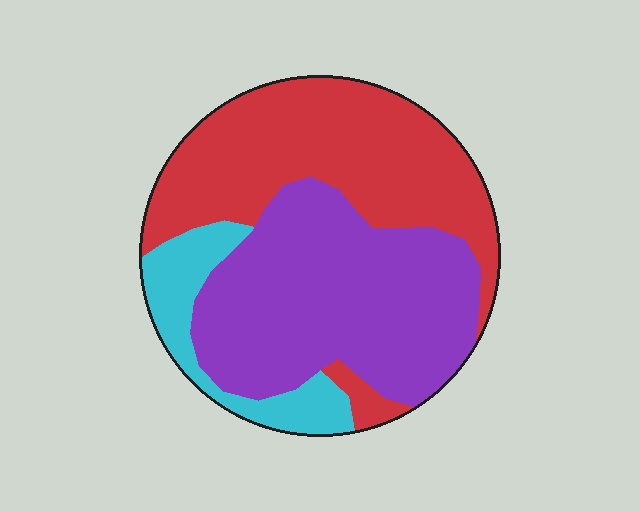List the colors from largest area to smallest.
From largest to smallest: purple, red, cyan.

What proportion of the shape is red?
Red covers around 40% of the shape.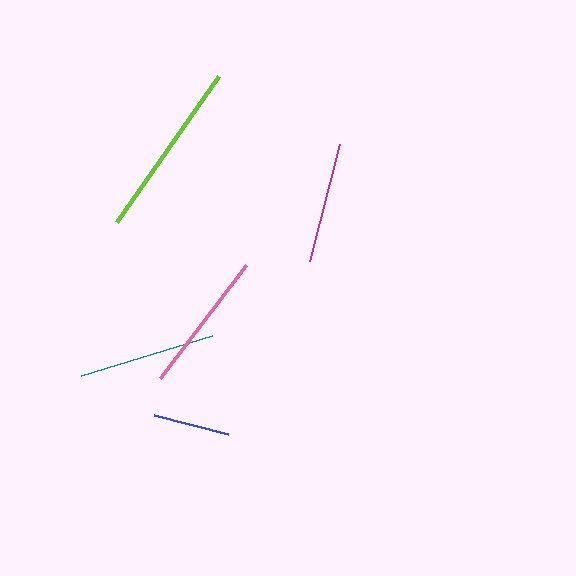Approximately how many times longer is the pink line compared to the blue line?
The pink line is approximately 1.9 times the length of the blue line.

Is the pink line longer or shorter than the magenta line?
The pink line is longer than the magenta line.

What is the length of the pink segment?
The pink segment is approximately 142 pixels long.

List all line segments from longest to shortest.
From longest to shortest: lime, pink, teal, magenta, blue.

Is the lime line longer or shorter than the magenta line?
The lime line is longer than the magenta line.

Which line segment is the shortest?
The blue line is the shortest at approximately 76 pixels.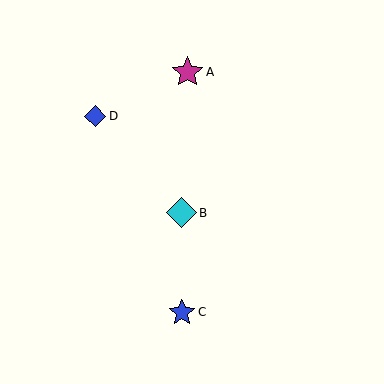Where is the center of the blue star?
The center of the blue star is at (182, 312).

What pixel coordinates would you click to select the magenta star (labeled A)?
Click at (187, 72) to select the magenta star A.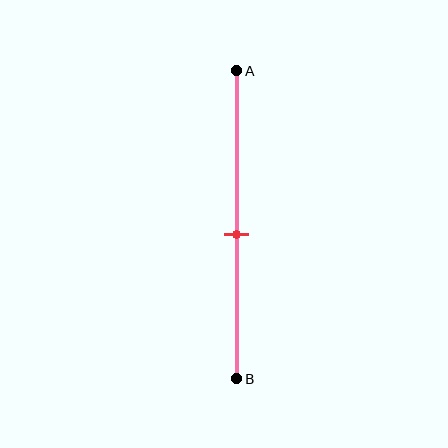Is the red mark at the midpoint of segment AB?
No, the mark is at about 55% from A, not at the 50% midpoint.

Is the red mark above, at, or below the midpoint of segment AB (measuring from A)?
The red mark is below the midpoint of segment AB.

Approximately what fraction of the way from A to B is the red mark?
The red mark is approximately 55% of the way from A to B.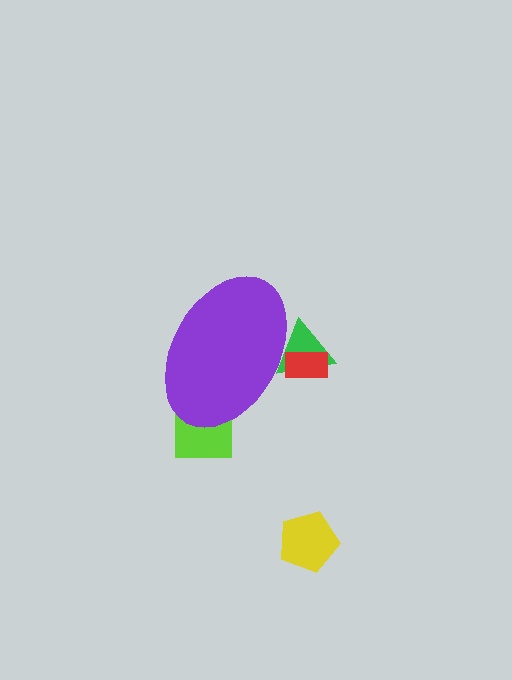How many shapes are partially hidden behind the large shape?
3 shapes are partially hidden.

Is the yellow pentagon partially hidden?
No, the yellow pentagon is fully visible.